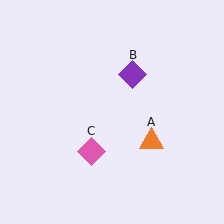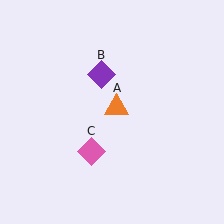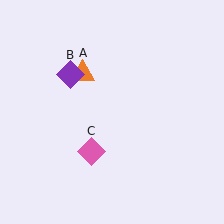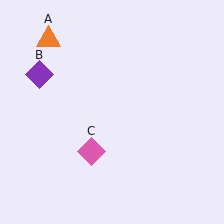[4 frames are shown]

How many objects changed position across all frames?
2 objects changed position: orange triangle (object A), purple diamond (object B).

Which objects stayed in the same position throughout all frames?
Pink diamond (object C) remained stationary.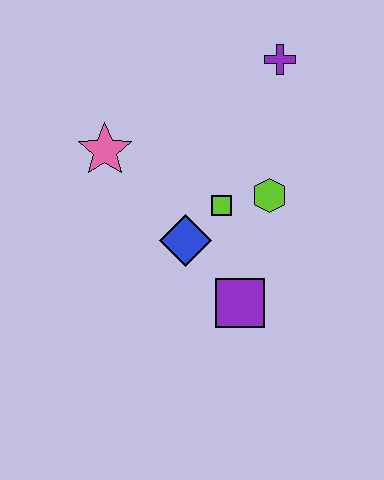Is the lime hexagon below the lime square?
No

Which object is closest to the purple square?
The blue diamond is closest to the purple square.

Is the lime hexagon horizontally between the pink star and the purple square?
No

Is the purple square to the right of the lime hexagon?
No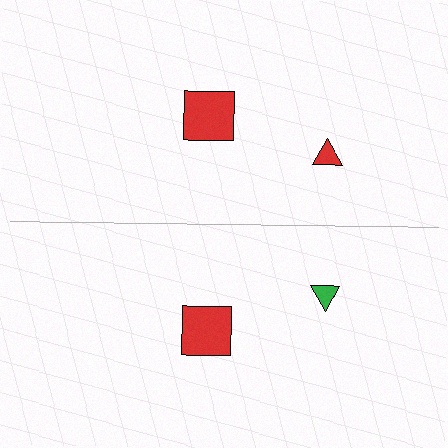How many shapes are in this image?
There are 4 shapes in this image.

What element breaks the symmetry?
The green triangle on the bottom side breaks the symmetry — its mirror counterpart is red.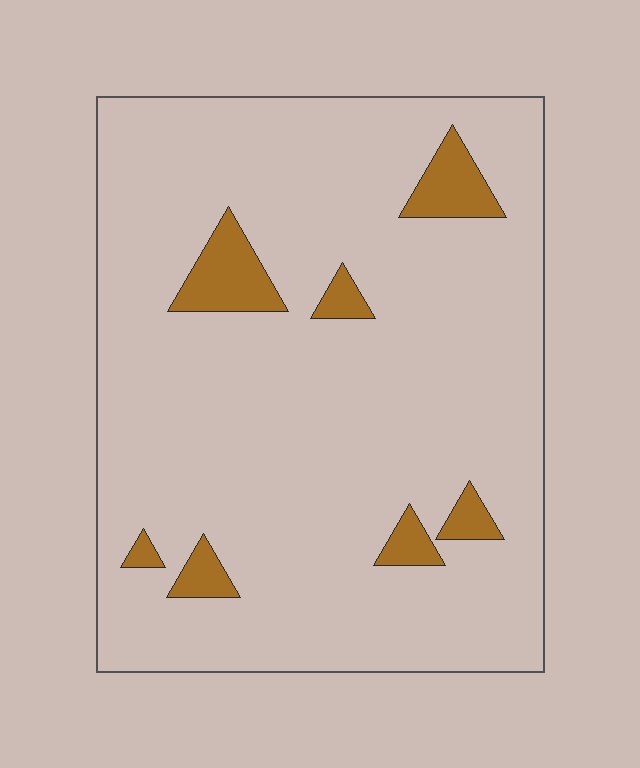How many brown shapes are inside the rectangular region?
7.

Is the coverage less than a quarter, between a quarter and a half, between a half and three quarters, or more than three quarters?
Less than a quarter.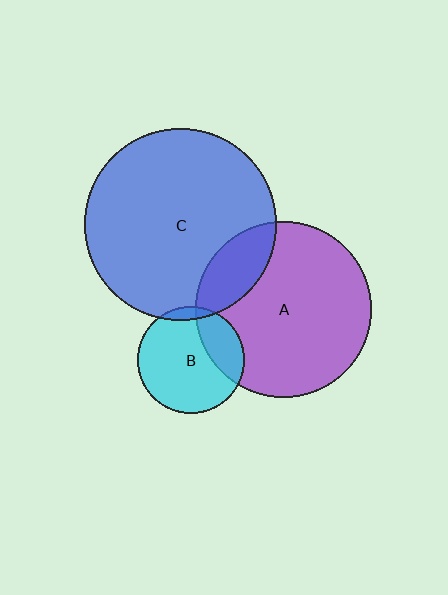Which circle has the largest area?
Circle C (blue).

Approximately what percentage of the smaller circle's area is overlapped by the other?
Approximately 25%.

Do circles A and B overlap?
Yes.